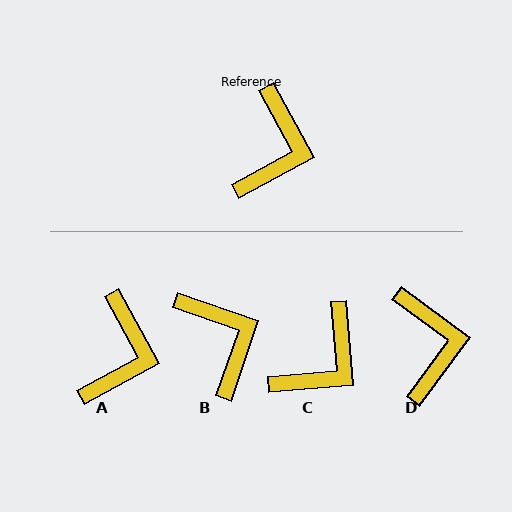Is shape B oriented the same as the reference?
No, it is off by about 43 degrees.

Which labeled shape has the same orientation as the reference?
A.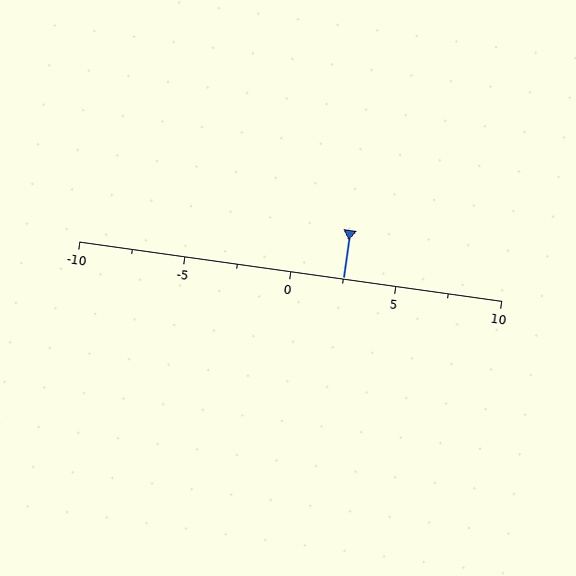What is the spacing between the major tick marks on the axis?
The major ticks are spaced 5 apart.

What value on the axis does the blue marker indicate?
The marker indicates approximately 2.5.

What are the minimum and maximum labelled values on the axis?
The axis runs from -10 to 10.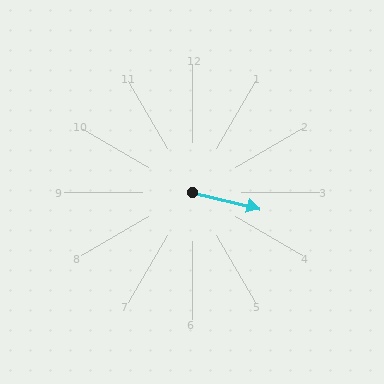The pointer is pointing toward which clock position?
Roughly 3 o'clock.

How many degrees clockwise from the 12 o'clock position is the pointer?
Approximately 104 degrees.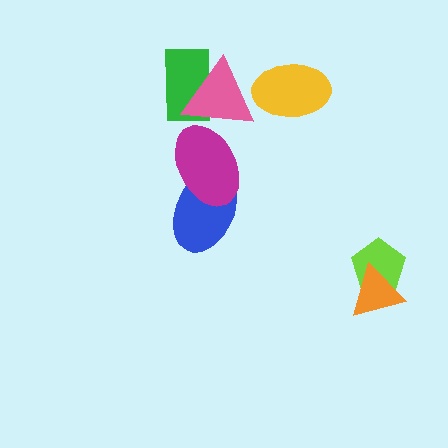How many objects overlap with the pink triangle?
3 objects overlap with the pink triangle.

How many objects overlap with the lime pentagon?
1 object overlaps with the lime pentagon.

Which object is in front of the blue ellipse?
The magenta ellipse is in front of the blue ellipse.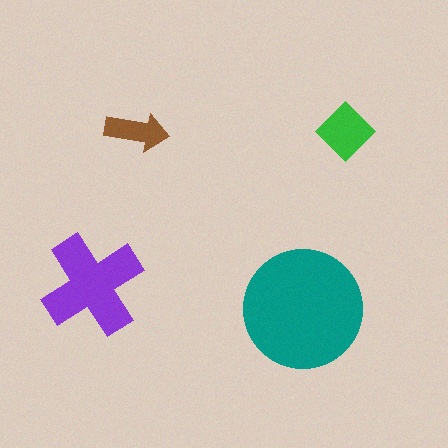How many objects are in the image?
There are 4 objects in the image.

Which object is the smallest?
The brown arrow.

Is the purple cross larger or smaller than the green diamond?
Larger.